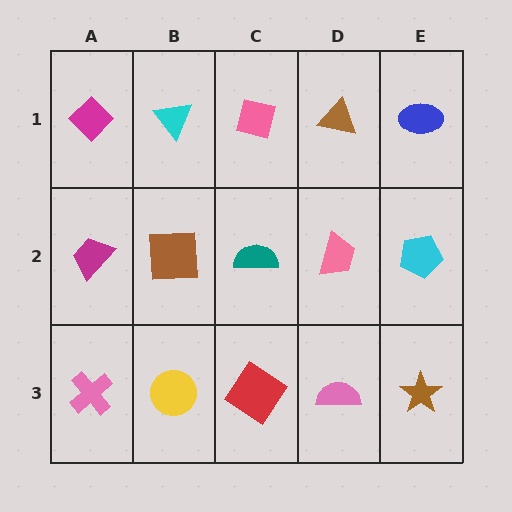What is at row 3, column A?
A pink cross.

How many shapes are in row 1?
5 shapes.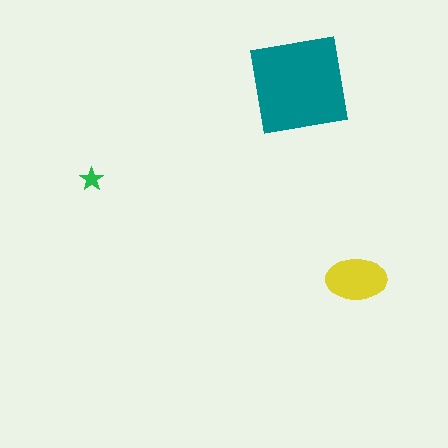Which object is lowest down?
The yellow ellipse is bottommost.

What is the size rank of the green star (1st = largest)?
3rd.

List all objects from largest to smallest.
The teal square, the yellow ellipse, the green star.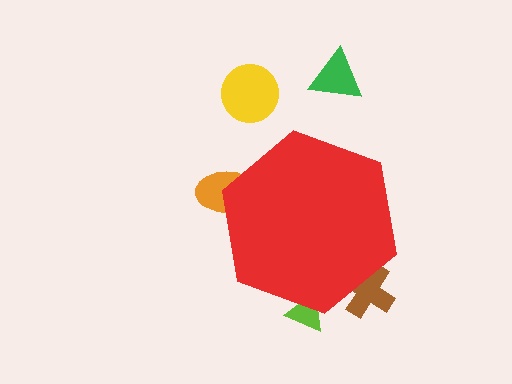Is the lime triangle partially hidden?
Yes, the lime triangle is partially hidden behind the red hexagon.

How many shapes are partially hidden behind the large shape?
3 shapes are partially hidden.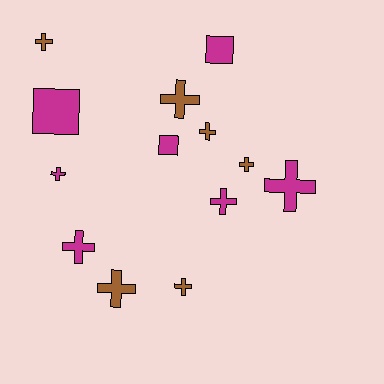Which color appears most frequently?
Magenta, with 7 objects.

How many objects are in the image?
There are 13 objects.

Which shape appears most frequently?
Cross, with 10 objects.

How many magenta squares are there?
There are 3 magenta squares.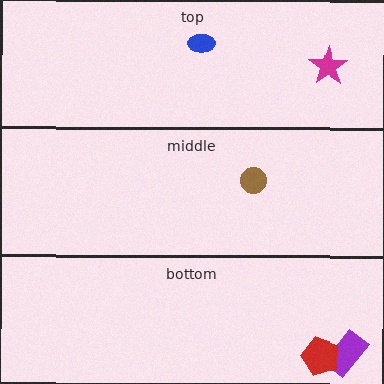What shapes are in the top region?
The blue ellipse, the magenta star.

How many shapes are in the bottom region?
2.